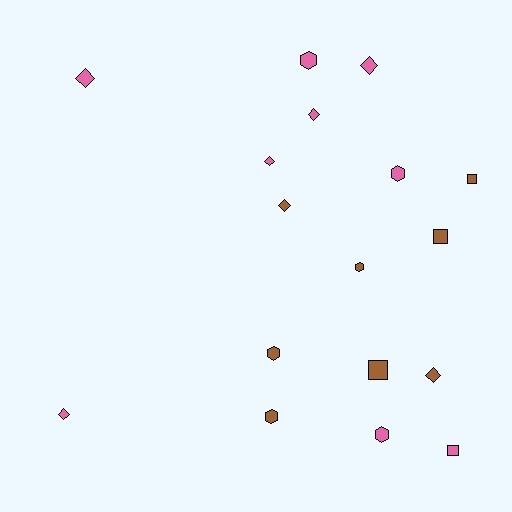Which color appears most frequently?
Pink, with 9 objects.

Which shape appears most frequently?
Diamond, with 7 objects.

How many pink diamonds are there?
There are 5 pink diamonds.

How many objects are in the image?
There are 17 objects.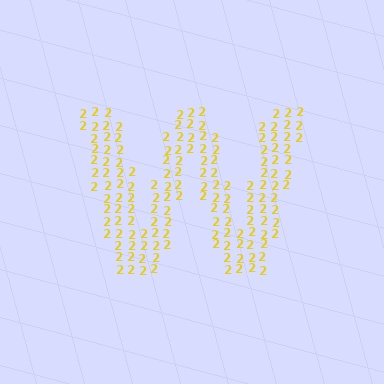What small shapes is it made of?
It is made of small digit 2's.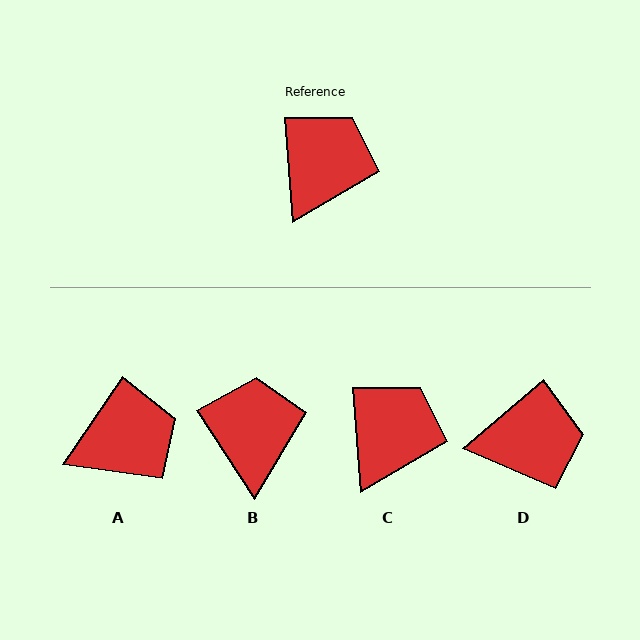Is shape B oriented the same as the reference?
No, it is off by about 29 degrees.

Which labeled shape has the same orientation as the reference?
C.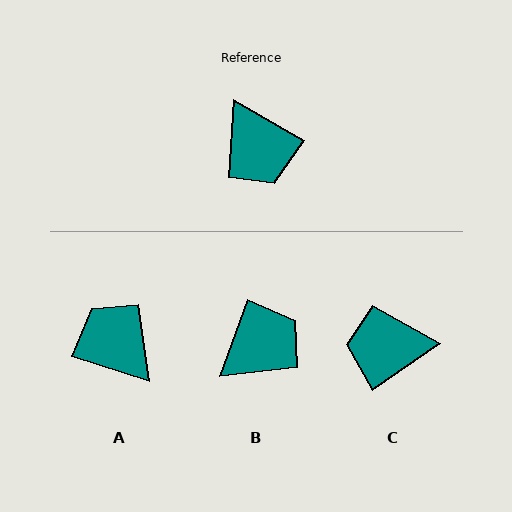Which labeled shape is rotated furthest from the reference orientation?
A, about 168 degrees away.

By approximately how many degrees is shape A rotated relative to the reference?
Approximately 168 degrees clockwise.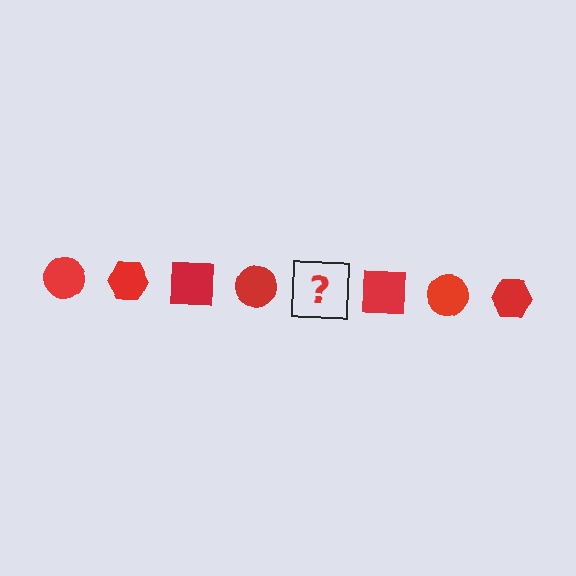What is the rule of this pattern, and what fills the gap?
The rule is that the pattern cycles through circle, hexagon, square shapes in red. The gap should be filled with a red hexagon.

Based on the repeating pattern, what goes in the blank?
The blank should be a red hexagon.